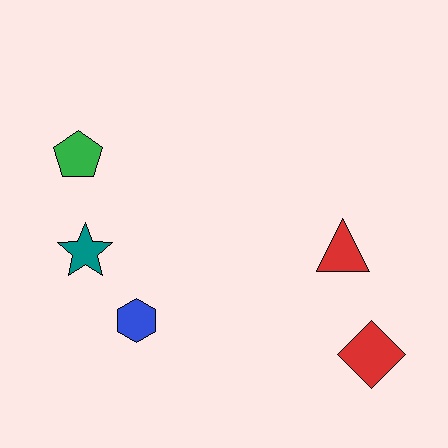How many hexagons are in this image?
There is 1 hexagon.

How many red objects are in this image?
There are 2 red objects.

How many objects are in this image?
There are 5 objects.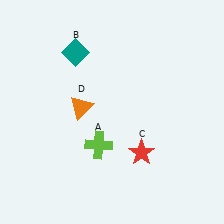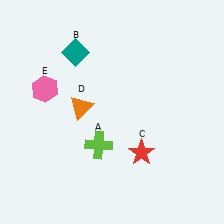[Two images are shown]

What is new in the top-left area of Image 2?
A pink hexagon (E) was added in the top-left area of Image 2.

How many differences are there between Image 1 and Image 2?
There is 1 difference between the two images.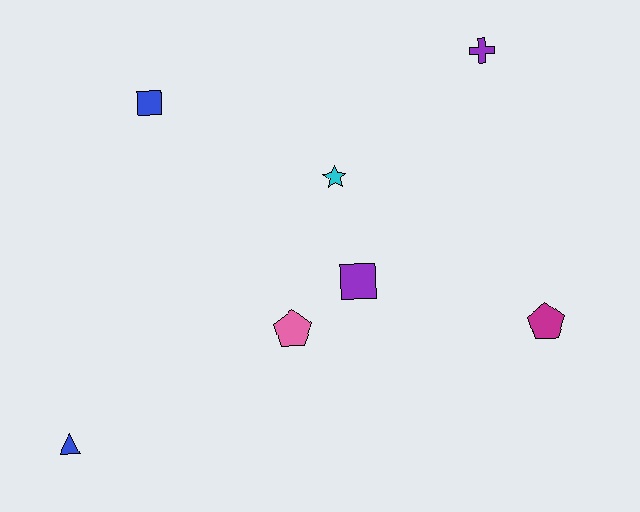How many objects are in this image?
There are 7 objects.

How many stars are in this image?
There is 1 star.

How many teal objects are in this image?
There are no teal objects.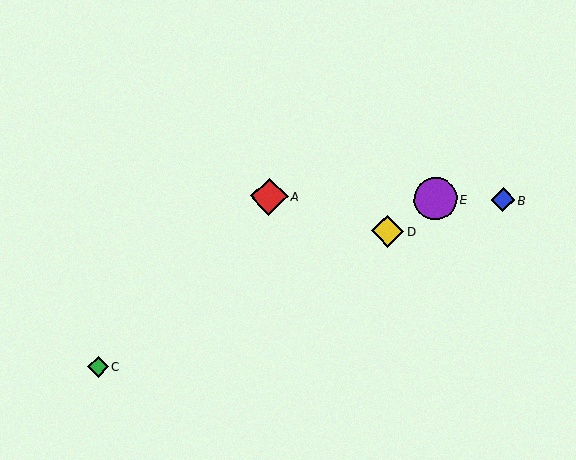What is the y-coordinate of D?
Object D is at y≈231.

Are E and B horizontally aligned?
Yes, both are at y≈199.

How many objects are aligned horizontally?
3 objects (A, B, E) are aligned horizontally.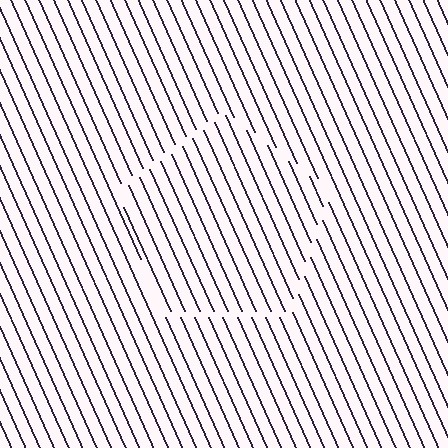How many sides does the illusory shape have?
5 sides — the line-ends trace a pentagon.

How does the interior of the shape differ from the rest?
The interior of the shape contains the same grating, shifted by half a period — the contour is defined by the phase discontinuity where line-ends from the inner and outer gratings abut.